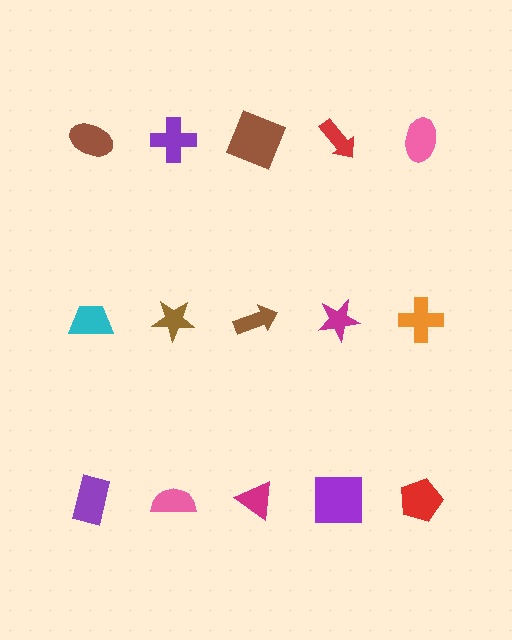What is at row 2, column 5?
An orange cross.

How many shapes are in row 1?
5 shapes.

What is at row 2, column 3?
A brown arrow.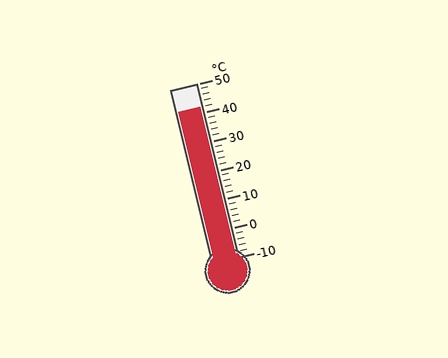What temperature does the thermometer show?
The thermometer shows approximately 42°C.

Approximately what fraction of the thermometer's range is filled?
The thermometer is filled to approximately 85% of its range.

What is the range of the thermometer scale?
The thermometer scale ranges from -10°C to 50°C.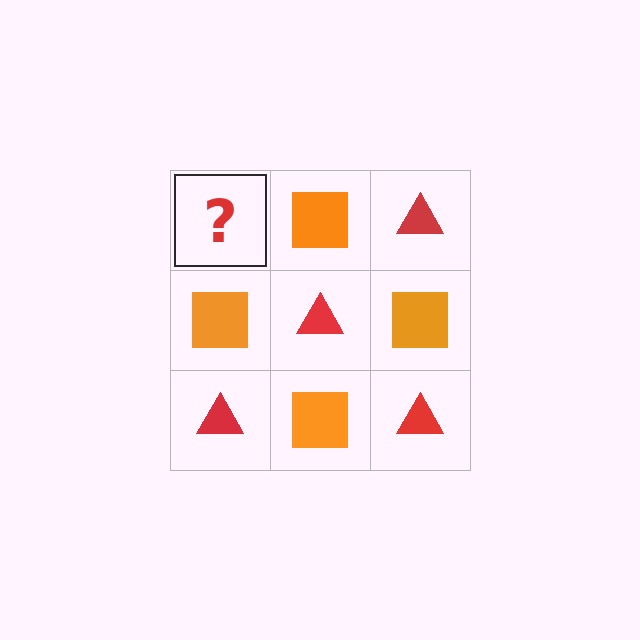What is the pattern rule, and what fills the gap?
The rule is that it alternates red triangle and orange square in a checkerboard pattern. The gap should be filled with a red triangle.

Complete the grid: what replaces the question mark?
The question mark should be replaced with a red triangle.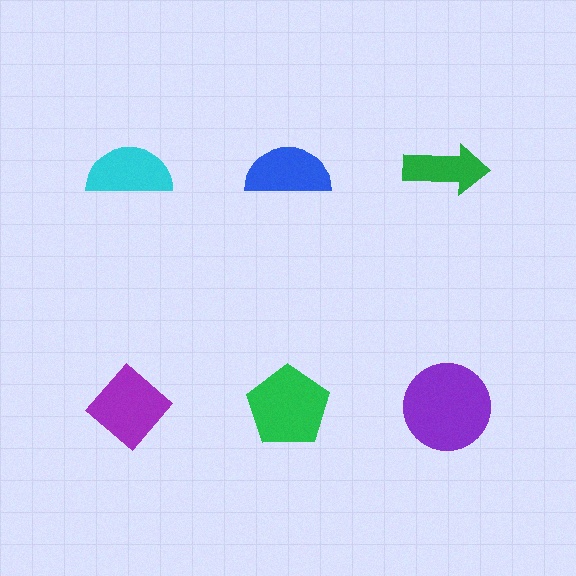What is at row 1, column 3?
A green arrow.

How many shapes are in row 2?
3 shapes.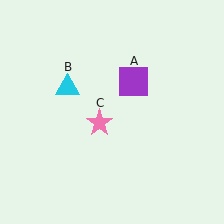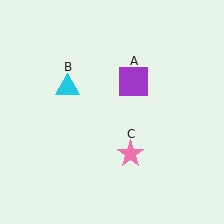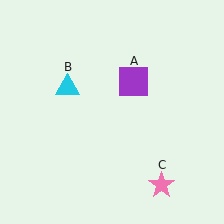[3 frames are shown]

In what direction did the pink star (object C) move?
The pink star (object C) moved down and to the right.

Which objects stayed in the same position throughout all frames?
Purple square (object A) and cyan triangle (object B) remained stationary.